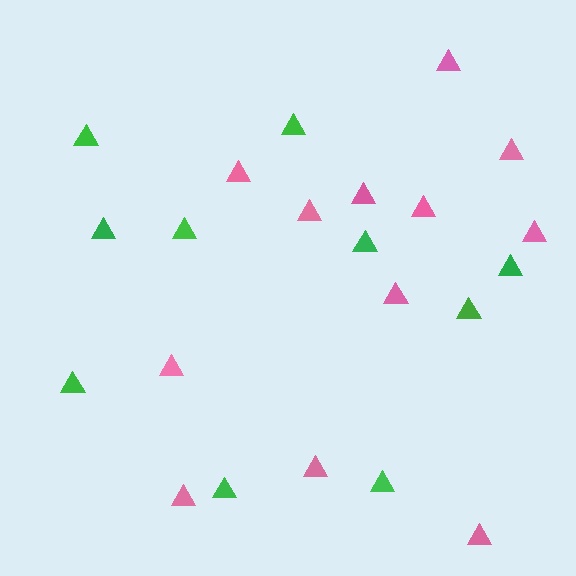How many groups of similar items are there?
There are 2 groups: one group of green triangles (10) and one group of pink triangles (12).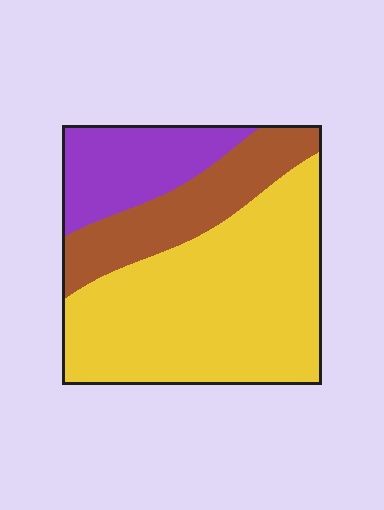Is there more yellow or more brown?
Yellow.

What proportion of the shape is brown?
Brown covers 22% of the shape.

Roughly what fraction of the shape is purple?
Purple takes up about one fifth (1/5) of the shape.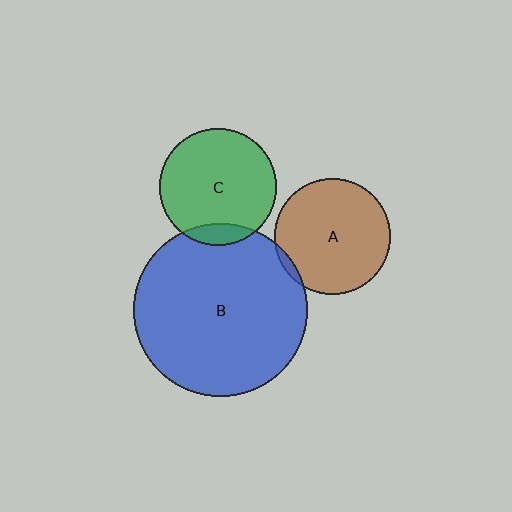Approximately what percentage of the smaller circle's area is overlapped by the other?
Approximately 10%.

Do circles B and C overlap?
Yes.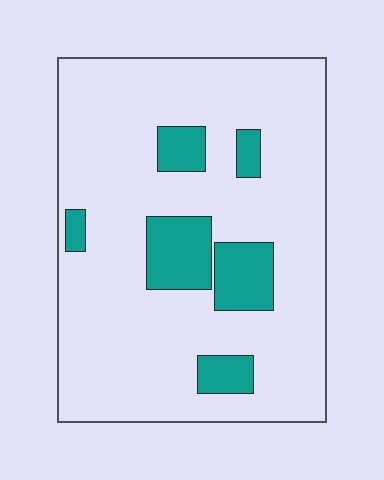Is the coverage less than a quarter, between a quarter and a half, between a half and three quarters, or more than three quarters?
Less than a quarter.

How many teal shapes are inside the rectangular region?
6.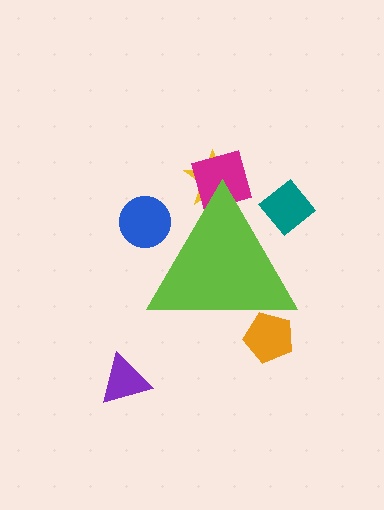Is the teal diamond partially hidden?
Yes, the teal diamond is partially hidden behind the lime triangle.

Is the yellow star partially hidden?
Yes, the yellow star is partially hidden behind the lime triangle.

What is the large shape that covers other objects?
A lime triangle.